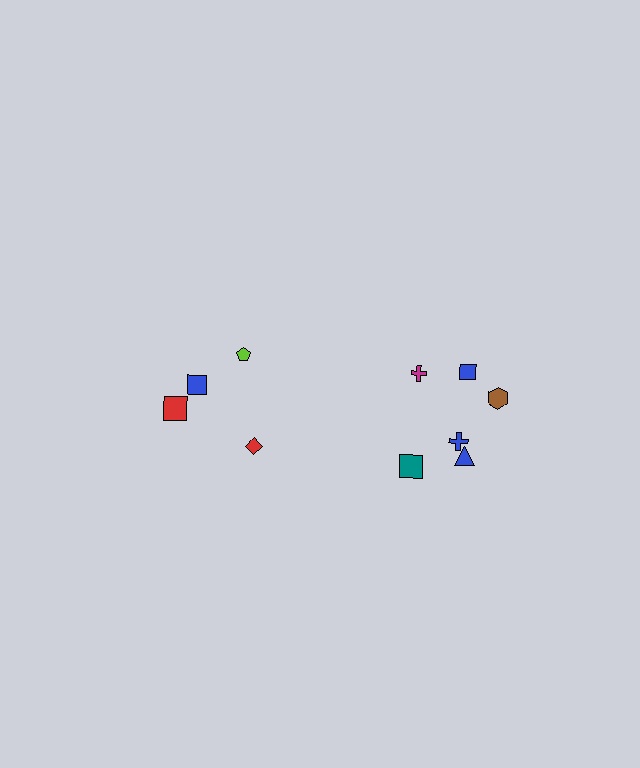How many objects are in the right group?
There are 6 objects.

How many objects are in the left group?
There are 4 objects.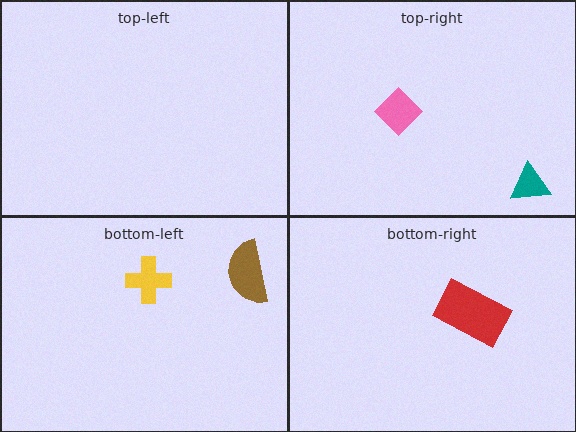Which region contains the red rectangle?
The bottom-right region.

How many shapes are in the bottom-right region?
1.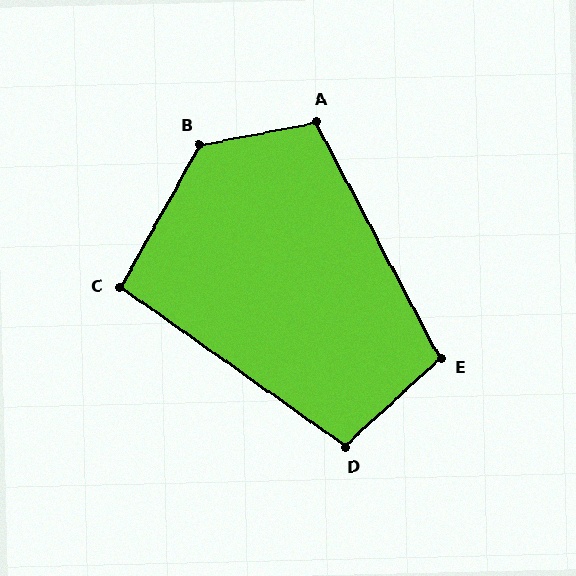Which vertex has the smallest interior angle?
C, at approximately 96 degrees.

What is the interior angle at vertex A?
Approximately 107 degrees (obtuse).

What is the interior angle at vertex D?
Approximately 102 degrees (obtuse).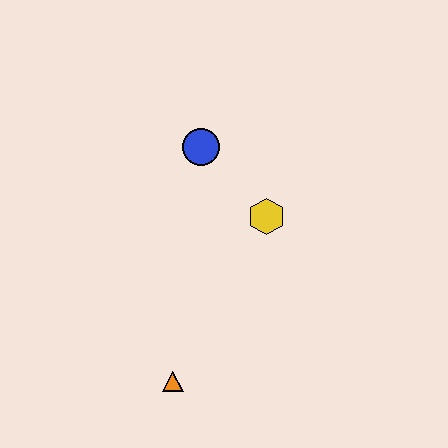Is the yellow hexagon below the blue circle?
Yes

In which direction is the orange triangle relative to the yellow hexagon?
The orange triangle is below the yellow hexagon.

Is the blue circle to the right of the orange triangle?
Yes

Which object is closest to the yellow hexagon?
The blue circle is closest to the yellow hexagon.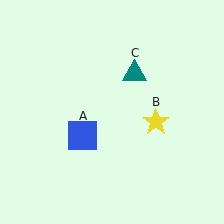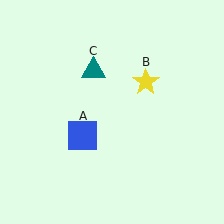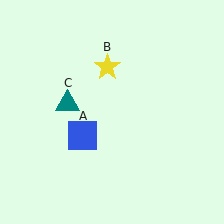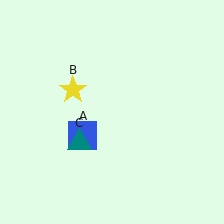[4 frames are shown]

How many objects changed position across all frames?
2 objects changed position: yellow star (object B), teal triangle (object C).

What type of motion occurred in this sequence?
The yellow star (object B), teal triangle (object C) rotated counterclockwise around the center of the scene.